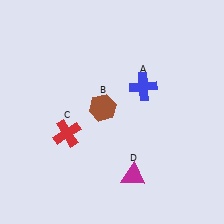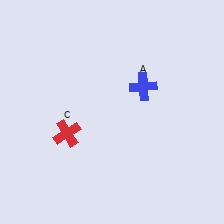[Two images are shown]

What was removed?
The magenta triangle (D), the brown hexagon (B) were removed in Image 2.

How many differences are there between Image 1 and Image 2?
There are 2 differences between the two images.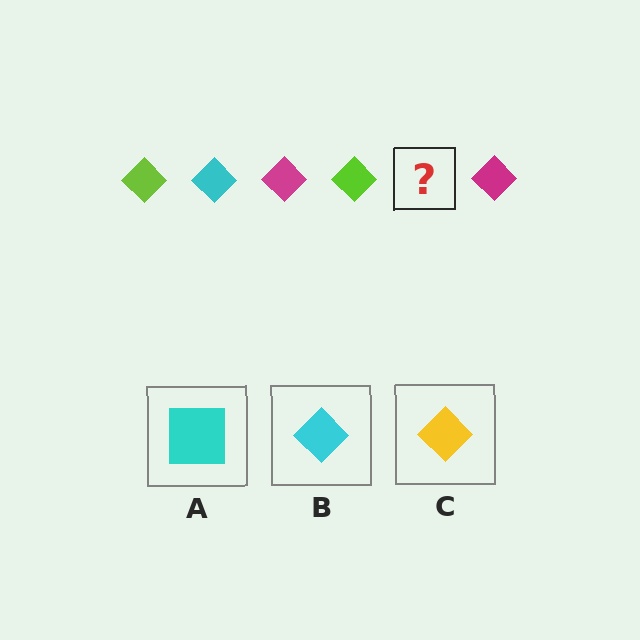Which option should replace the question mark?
Option B.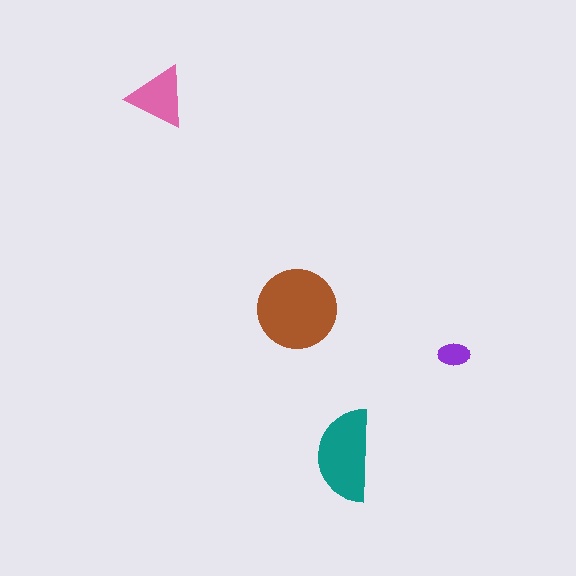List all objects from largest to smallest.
The brown circle, the teal semicircle, the pink triangle, the purple ellipse.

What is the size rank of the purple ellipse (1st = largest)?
4th.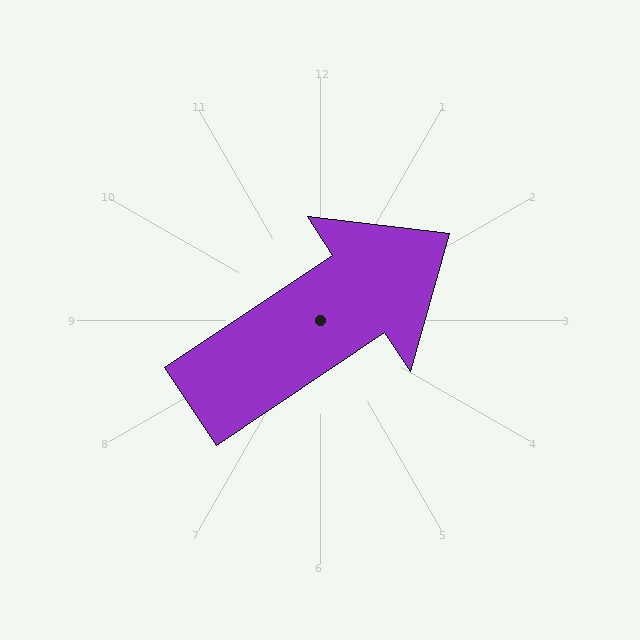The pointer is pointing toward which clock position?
Roughly 2 o'clock.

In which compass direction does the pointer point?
Northeast.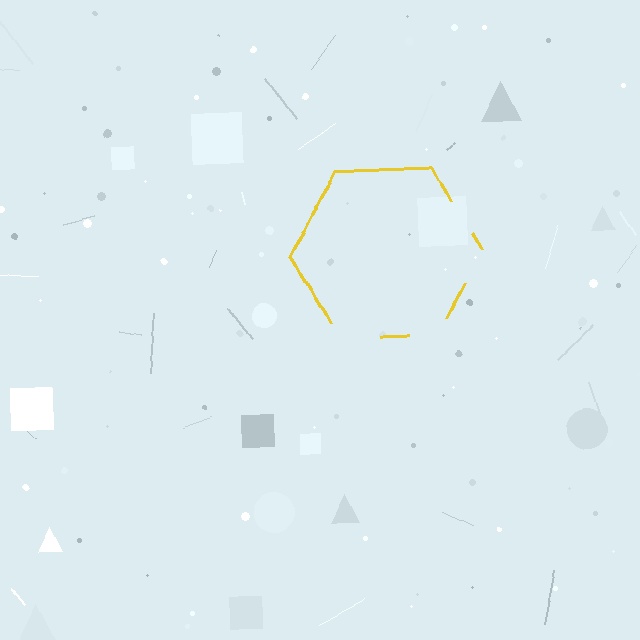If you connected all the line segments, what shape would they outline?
They would outline a hexagon.